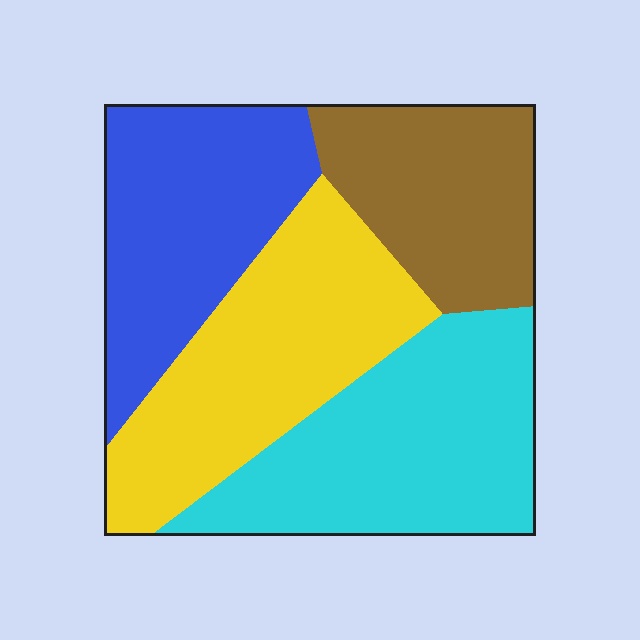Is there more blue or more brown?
Blue.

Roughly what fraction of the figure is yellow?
Yellow covers about 30% of the figure.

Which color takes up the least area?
Brown, at roughly 20%.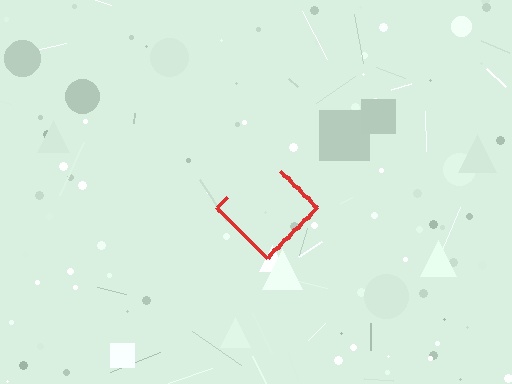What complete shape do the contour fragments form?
The contour fragments form a diamond.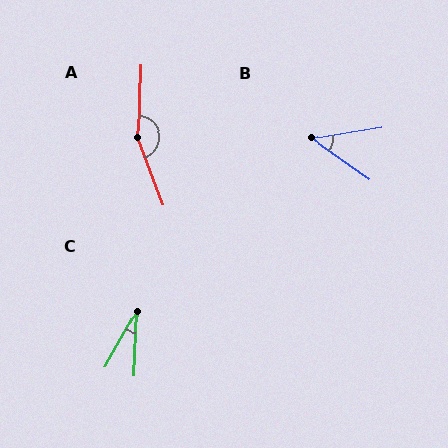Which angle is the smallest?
C, at approximately 27 degrees.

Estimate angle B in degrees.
Approximately 44 degrees.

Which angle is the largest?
A, at approximately 157 degrees.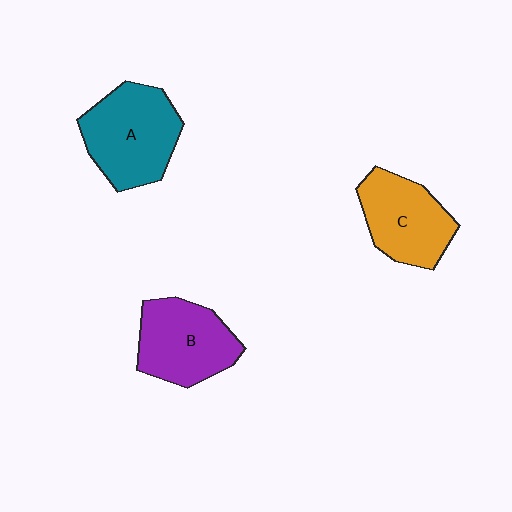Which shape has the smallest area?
Shape C (orange).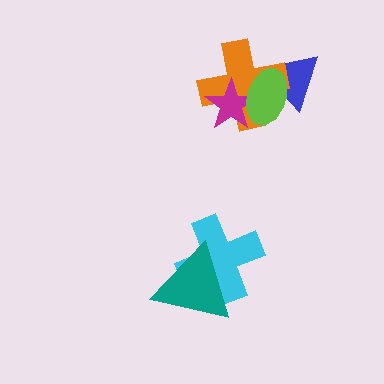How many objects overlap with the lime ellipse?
3 objects overlap with the lime ellipse.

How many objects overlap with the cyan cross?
1 object overlaps with the cyan cross.